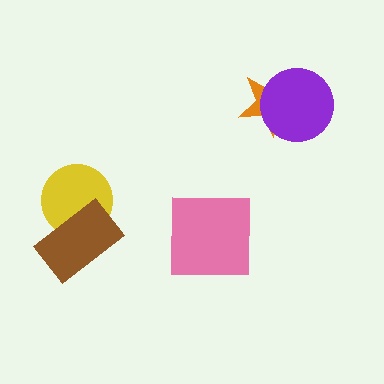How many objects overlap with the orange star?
1 object overlaps with the orange star.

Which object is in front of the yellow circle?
The brown rectangle is in front of the yellow circle.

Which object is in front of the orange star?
The purple circle is in front of the orange star.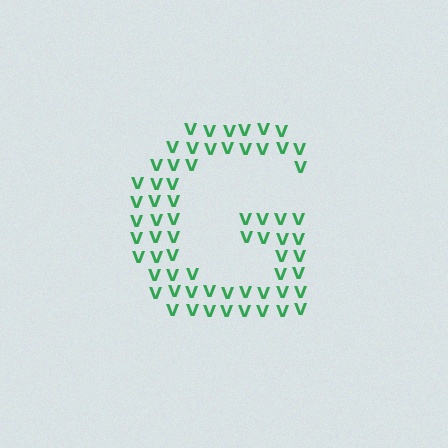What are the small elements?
The small elements are letter V's.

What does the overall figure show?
The overall figure shows the letter G.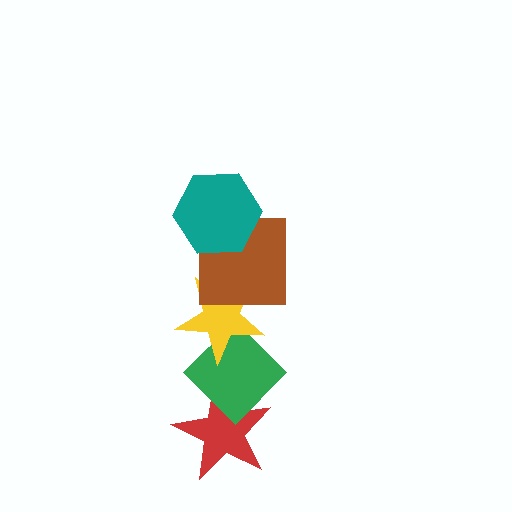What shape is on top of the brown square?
The teal hexagon is on top of the brown square.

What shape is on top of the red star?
The green diamond is on top of the red star.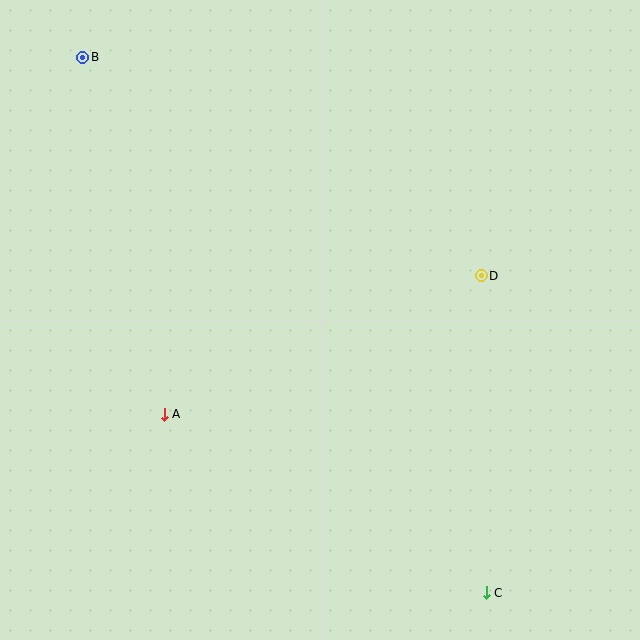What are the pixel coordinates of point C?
Point C is at (486, 593).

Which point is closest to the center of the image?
Point D at (481, 276) is closest to the center.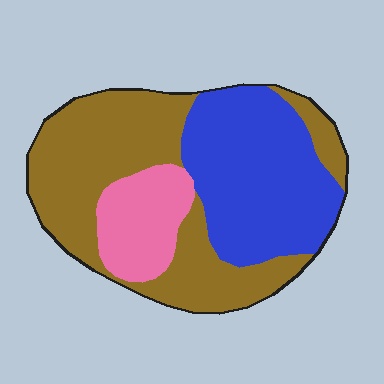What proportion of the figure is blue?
Blue takes up between a quarter and a half of the figure.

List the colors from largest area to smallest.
From largest to smallest: brown, blue, pink.